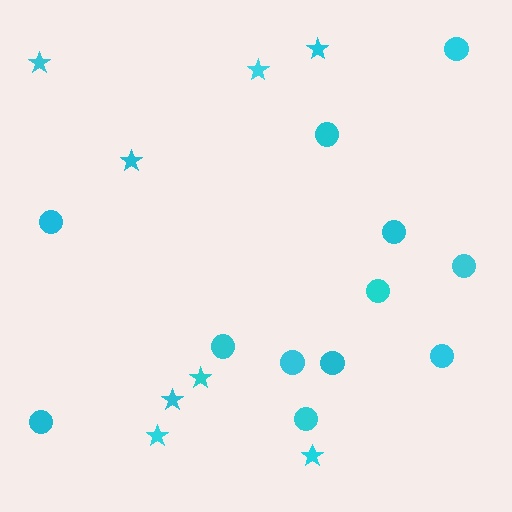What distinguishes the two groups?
There are 2 groups: one group of stars (8) and one group of circles (12).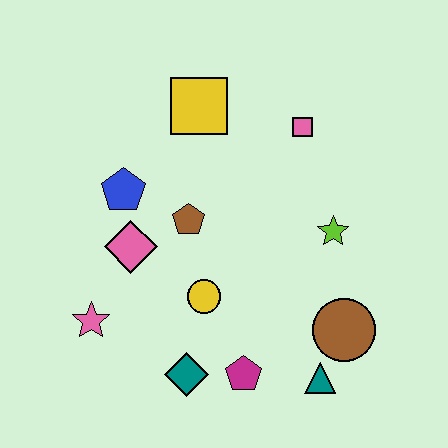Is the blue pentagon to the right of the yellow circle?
No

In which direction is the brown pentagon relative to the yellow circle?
The brown pentagon is above the yellow circle.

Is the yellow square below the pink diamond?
No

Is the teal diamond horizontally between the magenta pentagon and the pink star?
Yes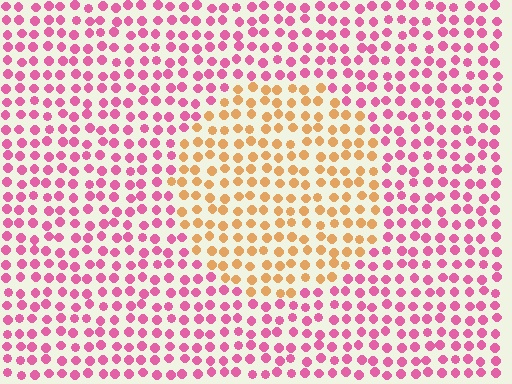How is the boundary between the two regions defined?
The boundary is defined purely by a slight shift in hue (about 63 degrees). Spacing, size, and orientation are identical on both sides.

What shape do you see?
I see a circle.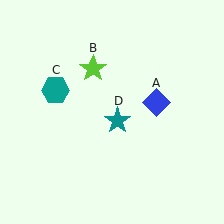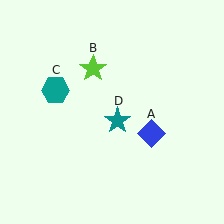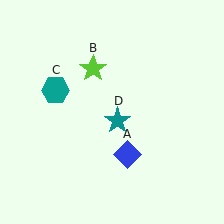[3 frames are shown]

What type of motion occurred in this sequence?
The blue diamond (object A) rotated clockwise around the center of the scene.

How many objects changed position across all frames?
1 object changed position: blue diamond (object A).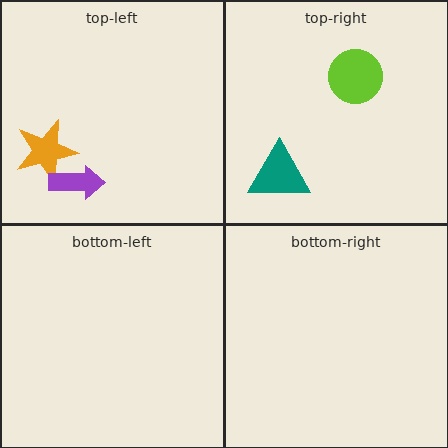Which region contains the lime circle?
The top-right region.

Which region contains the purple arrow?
The top-left region.